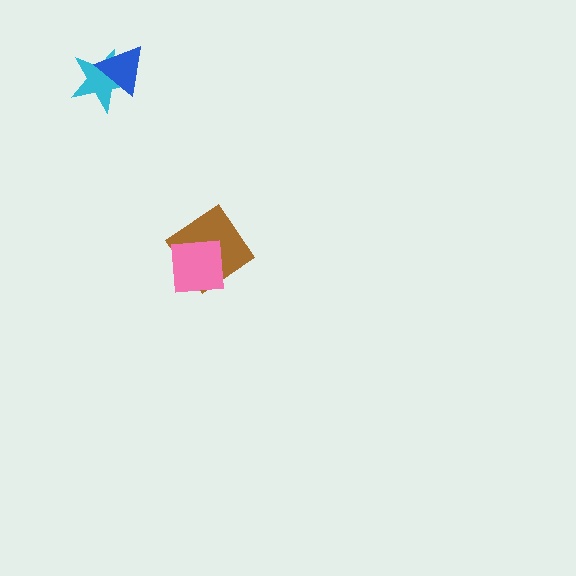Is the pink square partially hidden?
No, no other shape covers it.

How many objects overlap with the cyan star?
1 object overlaps with the cyan star.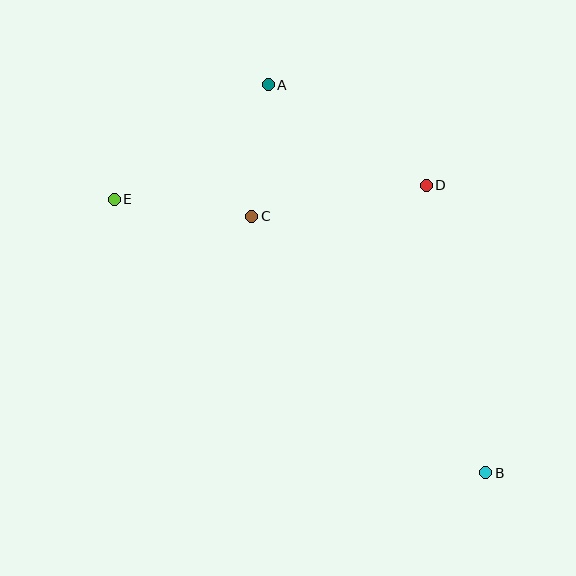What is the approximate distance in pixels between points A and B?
The distance between A and B is approximately 445 pixels.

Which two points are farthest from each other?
Points B and E are farthest from each other.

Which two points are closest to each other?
Points A and C are closest to each other.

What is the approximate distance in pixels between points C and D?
The distance between C and D is approximately 177 pixels.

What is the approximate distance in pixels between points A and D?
The distance between A and D is approximately 187 pixels.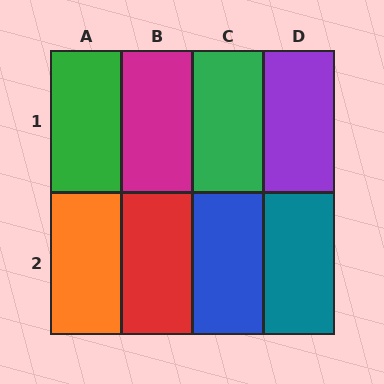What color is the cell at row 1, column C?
Green.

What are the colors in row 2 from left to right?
Orange, red, blue, teal.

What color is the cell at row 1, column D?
Purple.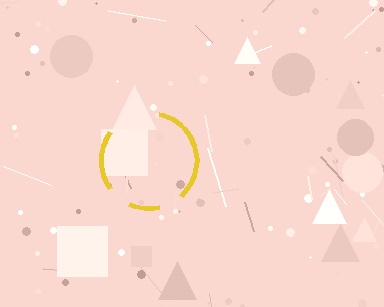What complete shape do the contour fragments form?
The contour fragments form a circle.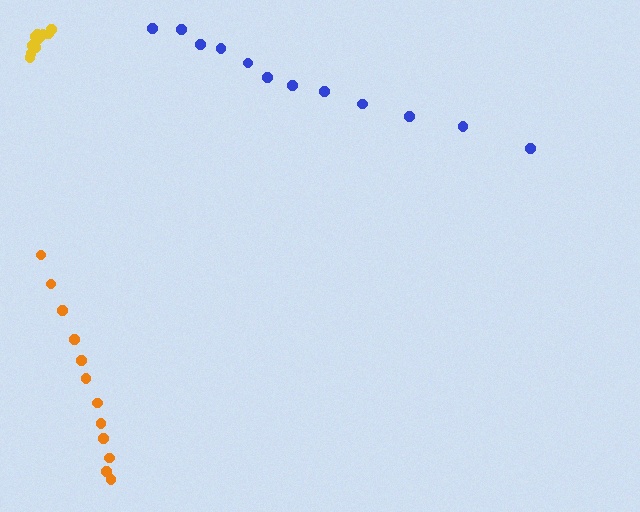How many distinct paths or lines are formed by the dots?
There are 3 distinct paths.